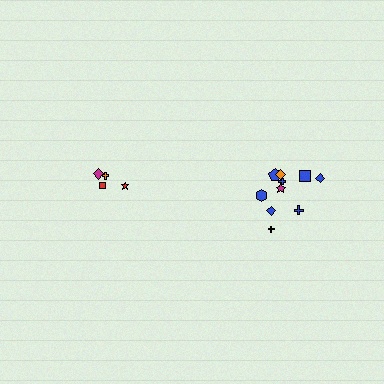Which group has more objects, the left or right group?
The right group.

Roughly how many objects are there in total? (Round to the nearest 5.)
Roughly 15 objects in total.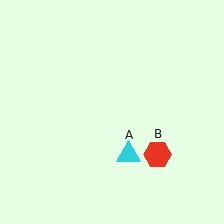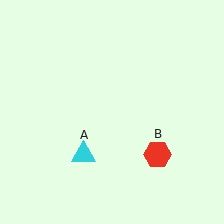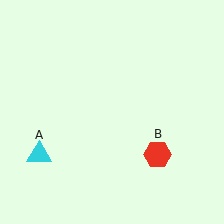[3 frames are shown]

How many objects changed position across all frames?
1 object changed position: cyan triangle (object A).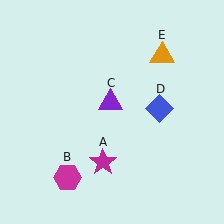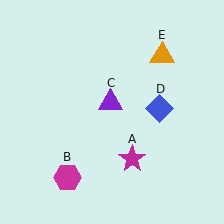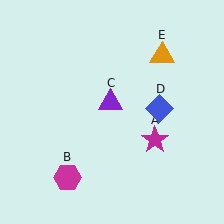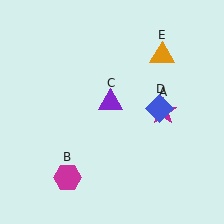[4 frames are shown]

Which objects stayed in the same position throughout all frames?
Magenta hexagon (object B) and purple triangle (object C) and blue diamond (object D) and orange triangle (object E) remained stationary.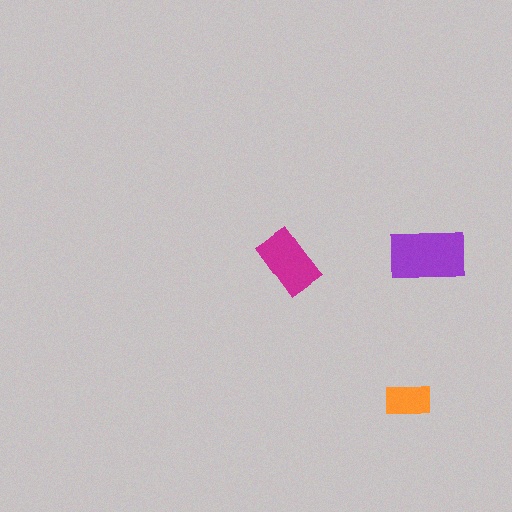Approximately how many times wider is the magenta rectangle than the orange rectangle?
About 1.5 times wider.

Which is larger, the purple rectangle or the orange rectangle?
The purple one.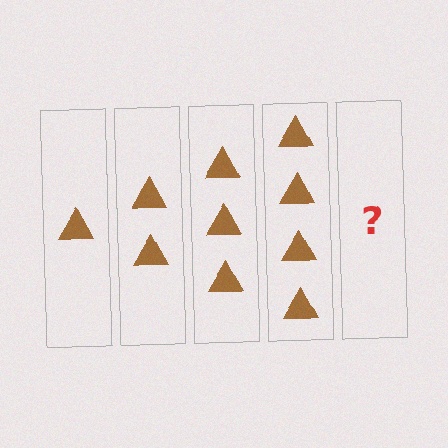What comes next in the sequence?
The next element should be 5 triangles.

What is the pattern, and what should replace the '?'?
The pattern is that each step adds one more triangle. The '?' should be 5 triangles.